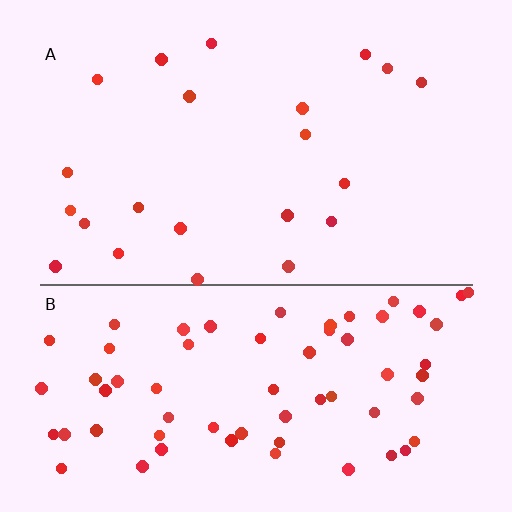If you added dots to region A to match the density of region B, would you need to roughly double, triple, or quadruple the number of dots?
Approximately triple.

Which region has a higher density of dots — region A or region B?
B (the bottom).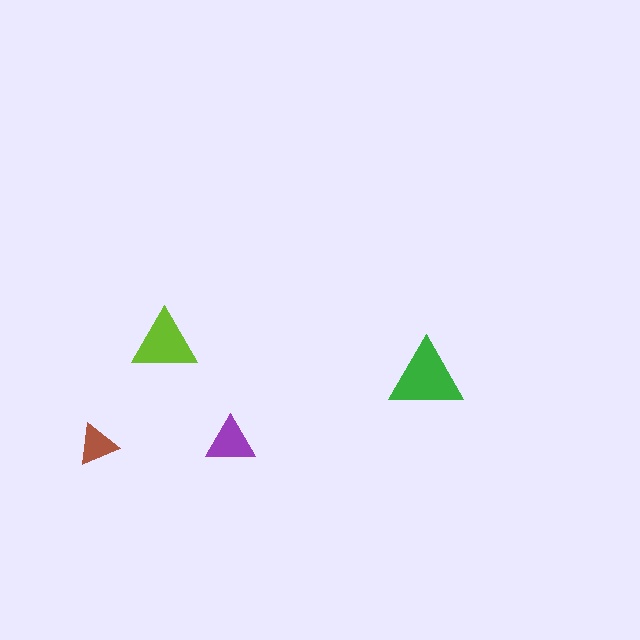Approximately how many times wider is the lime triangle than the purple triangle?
About 1.5 times wider.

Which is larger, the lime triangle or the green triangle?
The green one.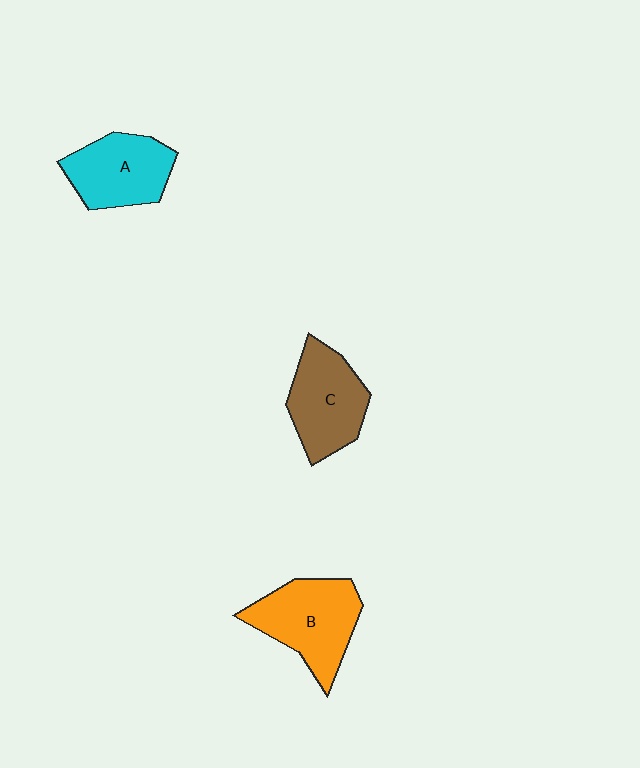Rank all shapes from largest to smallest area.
From largest to smallest: B (orange), C (brown), A (cyan).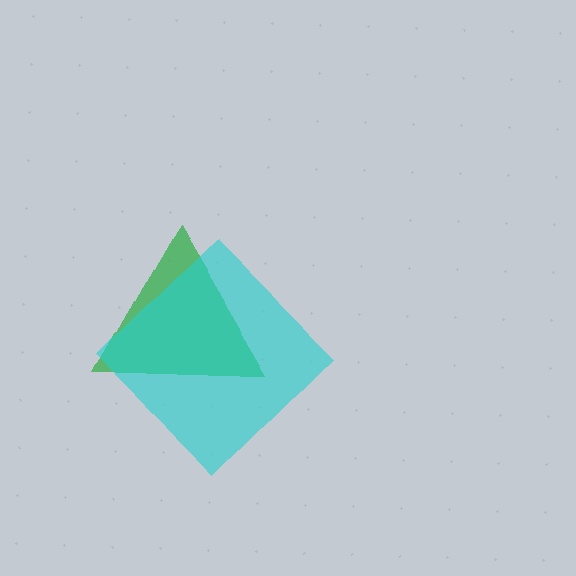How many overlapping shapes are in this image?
There are 2 overlapping shapes in the image.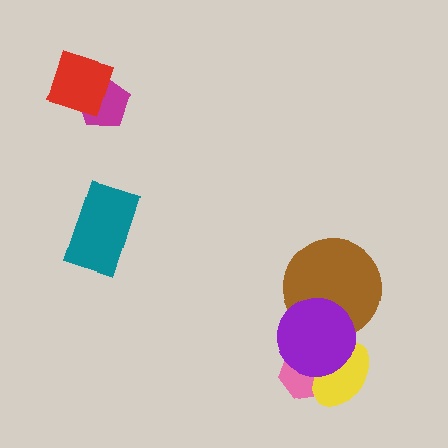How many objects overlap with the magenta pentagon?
1 object overlaps with the magenta pentagon.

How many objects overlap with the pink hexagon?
2 objects overlap with the pink hexagon.